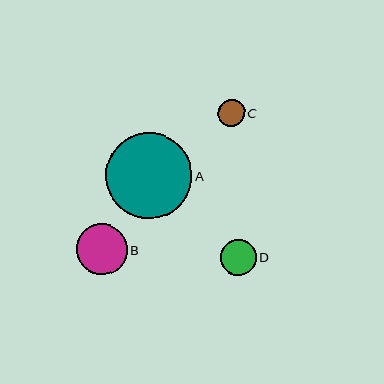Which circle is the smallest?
Circle C is the smallest with a size of approximately 27 pixels.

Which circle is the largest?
Circle A is the largest with a size of approximately 86 pixels.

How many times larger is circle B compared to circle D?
Circle B is approximately 1.4 times the size of circle D.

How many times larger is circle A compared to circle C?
Circle A is approximately 3.2 times the size of circle C.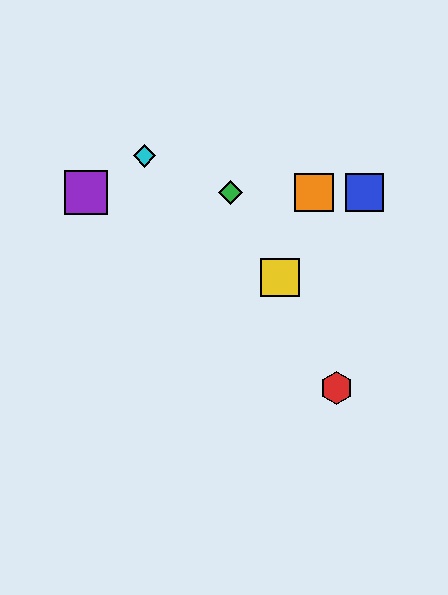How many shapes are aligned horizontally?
4 shapes (the blue square, the green diamond, the purple square, the orange square) are aligned horizontally.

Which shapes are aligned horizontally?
The blue square, the green diamond, the purple square, the orange square are aligned horizontally.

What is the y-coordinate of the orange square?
The orange square is at y≈192.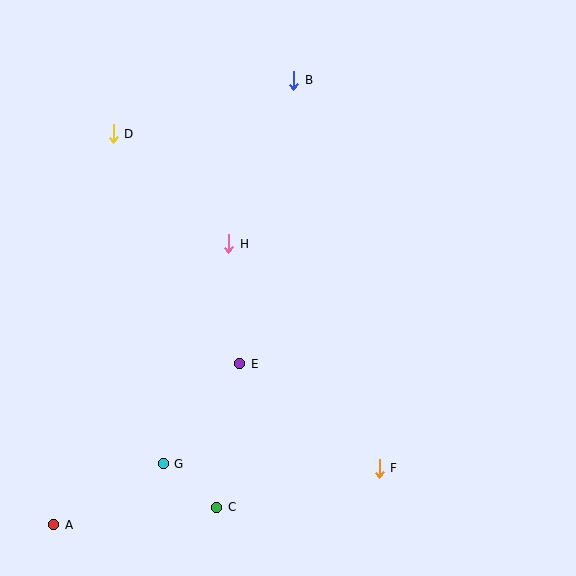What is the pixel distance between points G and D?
The distance between G and D is 334 pixels.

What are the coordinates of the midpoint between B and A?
The midpoint between B and A is at (174, 303).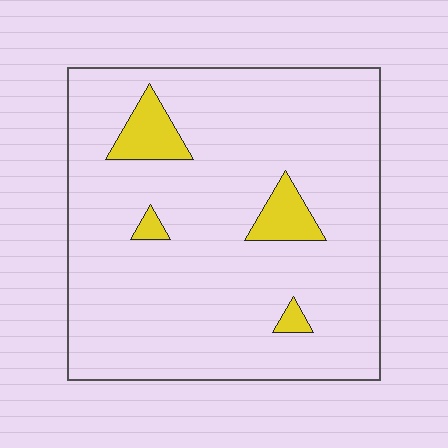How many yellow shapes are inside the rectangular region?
4.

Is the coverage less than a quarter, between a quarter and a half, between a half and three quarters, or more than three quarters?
Less than a quarter.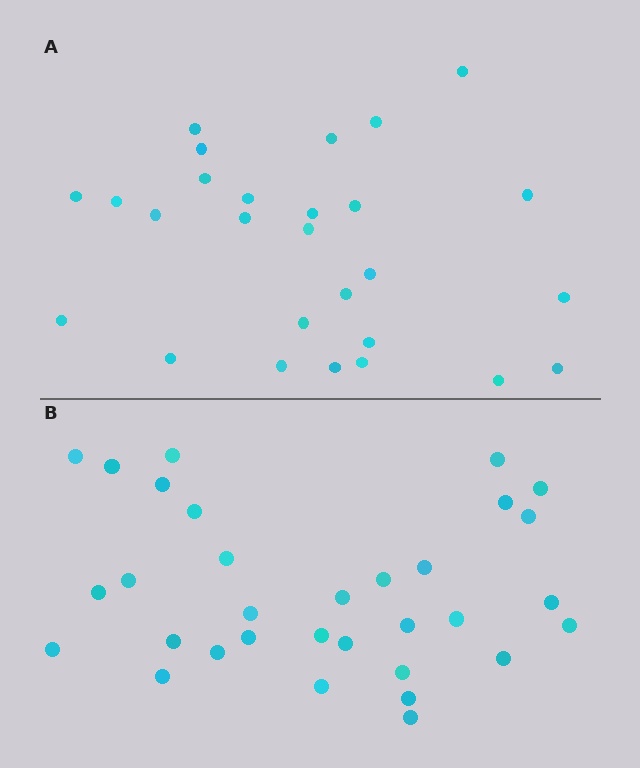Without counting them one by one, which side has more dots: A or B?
Region B (the bottom region) has more dots.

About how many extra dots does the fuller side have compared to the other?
Region B has about 5 more dots than region A.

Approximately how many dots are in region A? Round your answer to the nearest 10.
About 30 dots. (The exact count is 27, which rounds to 30.)